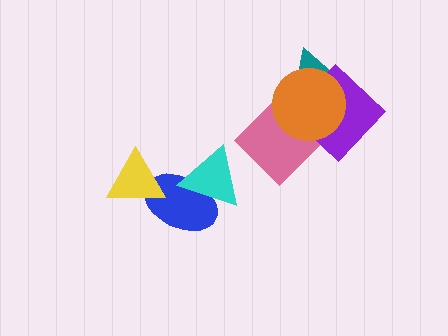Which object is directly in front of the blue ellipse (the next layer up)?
The yellow triangle is directly in front of the blue ellipse.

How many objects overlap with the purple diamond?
3 objects overlap with the purple diamond.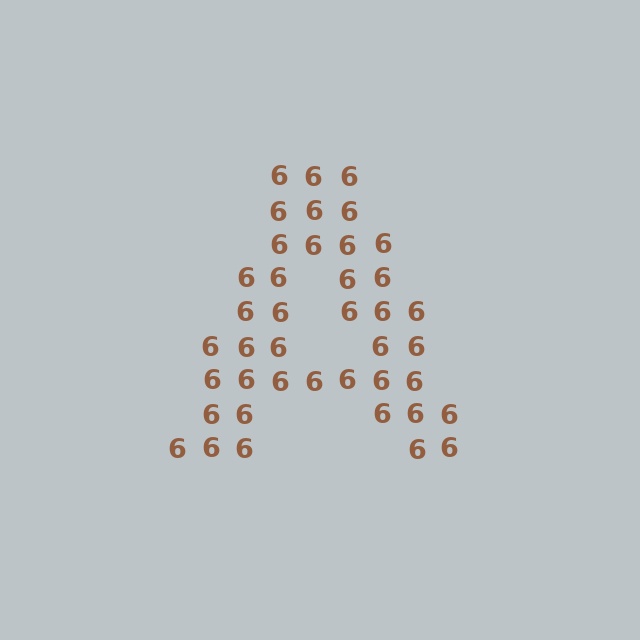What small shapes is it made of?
It is made of small digit 6's.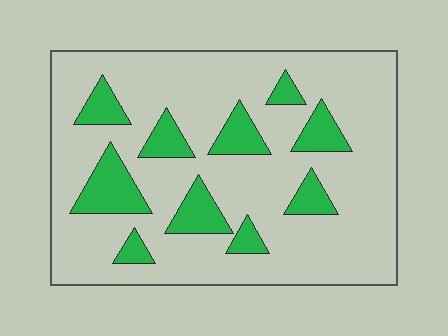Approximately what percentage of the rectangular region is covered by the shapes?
Approximately 20%.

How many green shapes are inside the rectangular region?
10.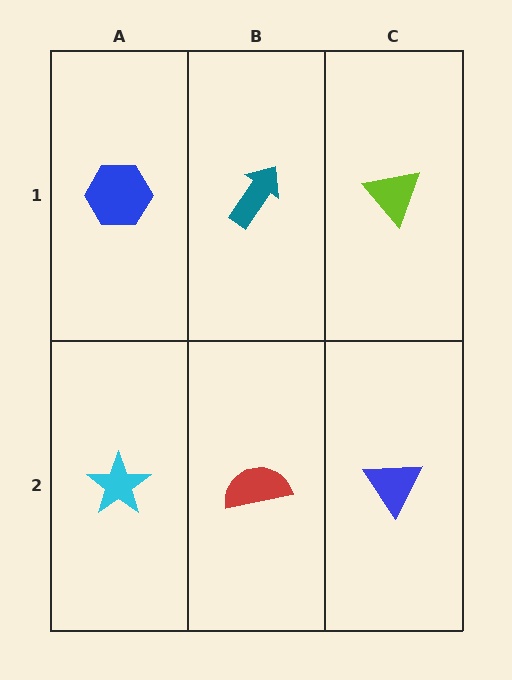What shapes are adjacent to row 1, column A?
A cyan star (row 2, column A), a teal arrow (row 1, column B).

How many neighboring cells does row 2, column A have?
2.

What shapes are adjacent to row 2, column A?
A blue hexagon (row 1, column A), a red semicircle (row 2, column B).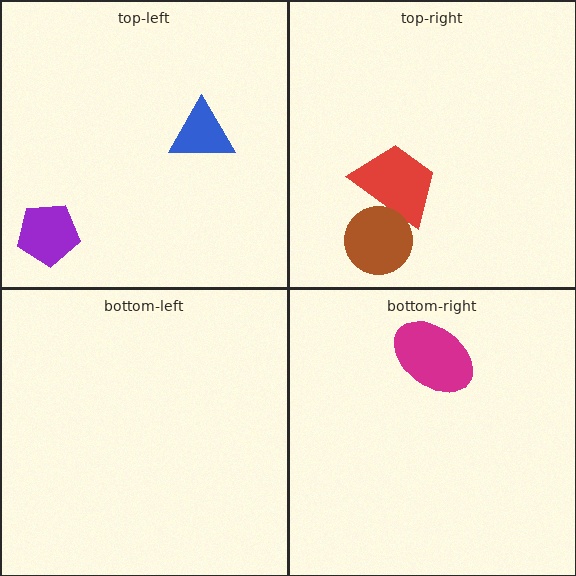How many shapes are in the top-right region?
2.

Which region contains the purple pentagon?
The top-left region.